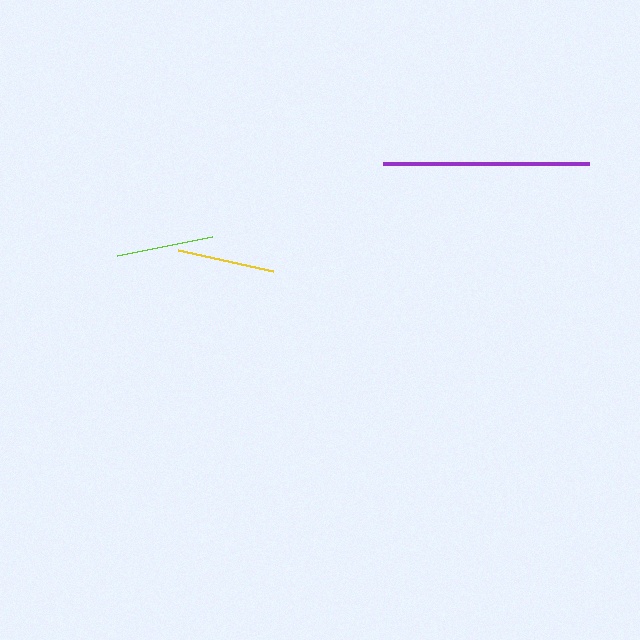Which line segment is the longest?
The purple line is the longest at approximately 206 pixels.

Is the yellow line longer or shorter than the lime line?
The lime line is longer than the yellow line.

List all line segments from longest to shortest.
From longest to shortest: purple, lime, yellow.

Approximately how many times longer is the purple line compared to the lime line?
The purple line is approximately 2.1 times the length of the lime line.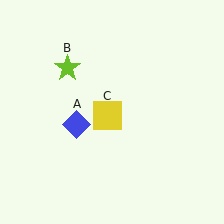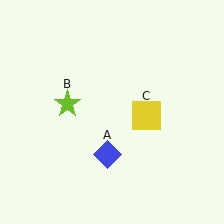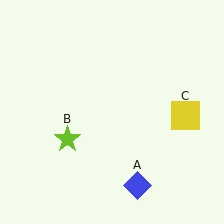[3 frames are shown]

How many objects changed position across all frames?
3 objects changed position: blue diamond (object A), lime star (object B), yellow square (object C).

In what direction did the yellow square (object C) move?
The yellow square (object C) moved right.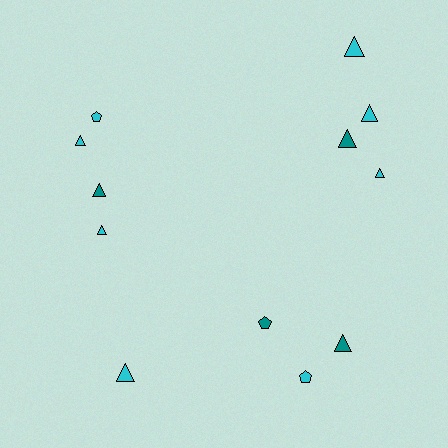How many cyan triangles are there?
There are 6 cyan triangles.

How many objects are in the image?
There are 12 objects.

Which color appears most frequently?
Cyan, with 8 objects.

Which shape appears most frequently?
Triangle, with 9 objects.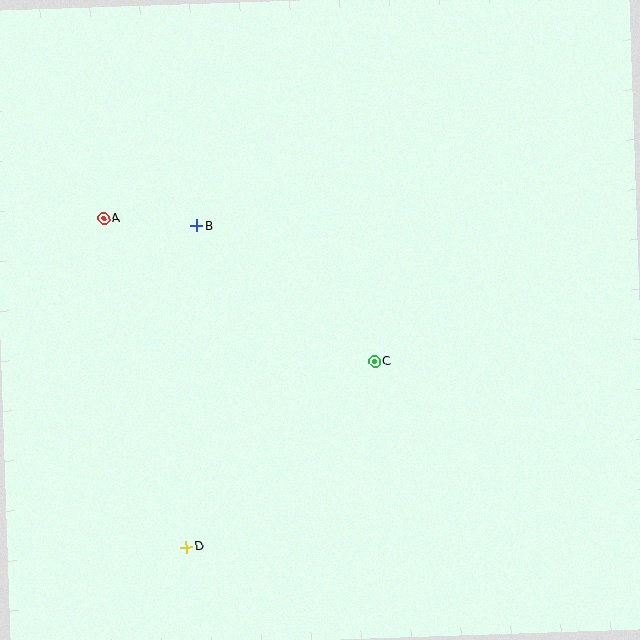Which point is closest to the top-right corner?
Point C is closest to the top-right corner.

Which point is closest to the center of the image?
Point C at (375, 361) is closest to the center.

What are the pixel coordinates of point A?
Point A is at (104, 219).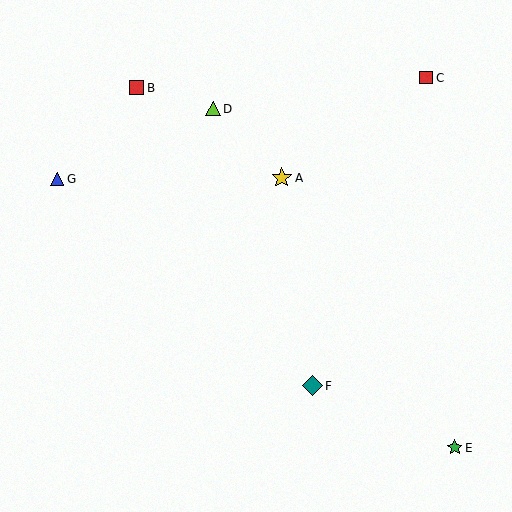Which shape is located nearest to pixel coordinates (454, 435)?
The green star (labeled E) at (455, 448) is nearest to that location.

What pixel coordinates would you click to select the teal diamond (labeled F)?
Click at (312, 386) to select the teal diamond F.